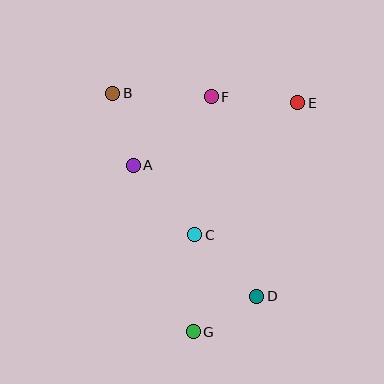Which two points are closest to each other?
Points D and G are closest to each other.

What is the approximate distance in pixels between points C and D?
The distance between C and D is approximately 87 pixels.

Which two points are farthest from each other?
Points E and G are farthest from each other.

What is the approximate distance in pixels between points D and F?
The distance between D and F is approximately 204 pixels.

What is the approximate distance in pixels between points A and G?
The distance between A and G is approximately 177 pixels.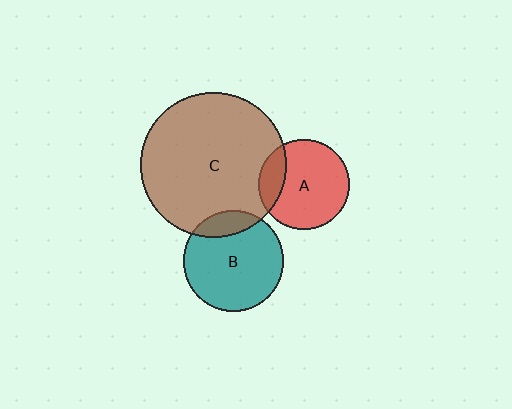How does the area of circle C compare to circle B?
Approximately 2.1 times.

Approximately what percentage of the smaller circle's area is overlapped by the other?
Approximately 20%.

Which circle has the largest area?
Circle C (brown).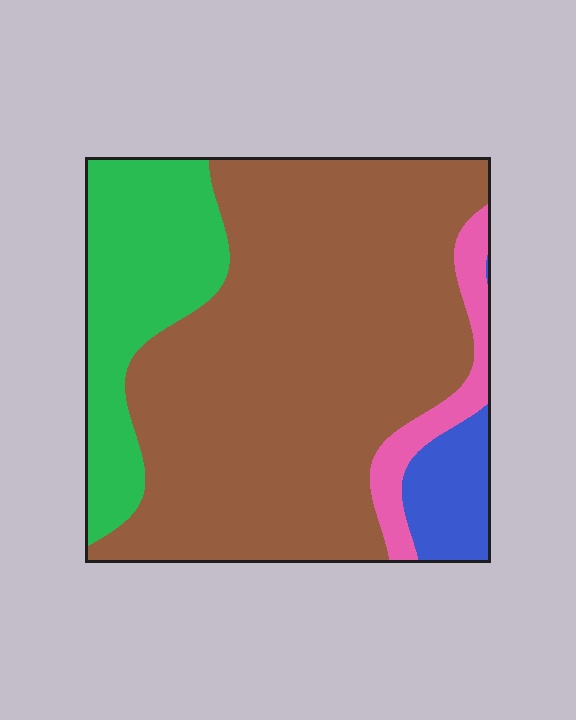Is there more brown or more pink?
Brown.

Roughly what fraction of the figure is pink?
Pink takes up less than a sixth of the figure.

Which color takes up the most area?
Brown, at roughly 65%.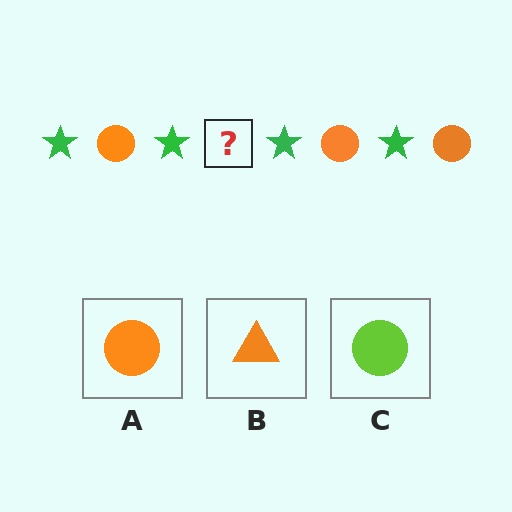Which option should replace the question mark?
Option A.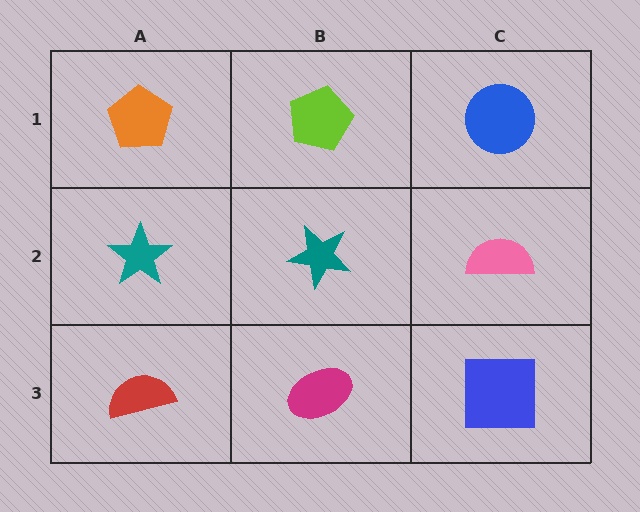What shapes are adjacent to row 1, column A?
A teal star (row 2, column A), a lime pentagon (row 1, column B).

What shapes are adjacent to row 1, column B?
A teal star (row 2, column B), an orange pentagon (row 1, column A), a blue circle (row 1, column C).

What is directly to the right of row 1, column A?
A lime pentagon.